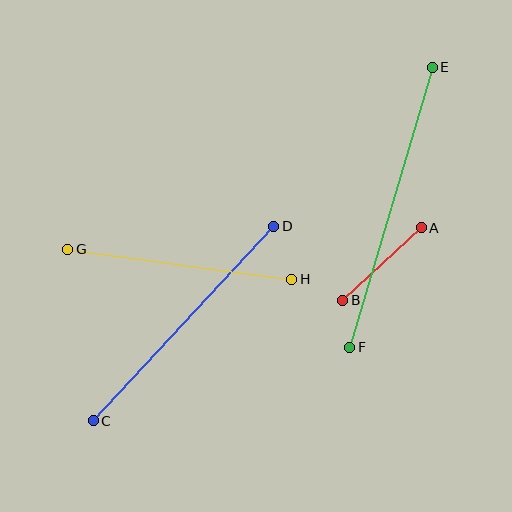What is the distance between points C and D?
The distance is approximately 265 pixels.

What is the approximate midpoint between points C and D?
The midpoint is at approximately (183, 323) pixels.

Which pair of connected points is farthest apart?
Points E and F are farthest apart.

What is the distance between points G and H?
The distance is approximately 226 pixels.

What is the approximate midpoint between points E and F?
The midpoint is at approximately (391, 207) pixels.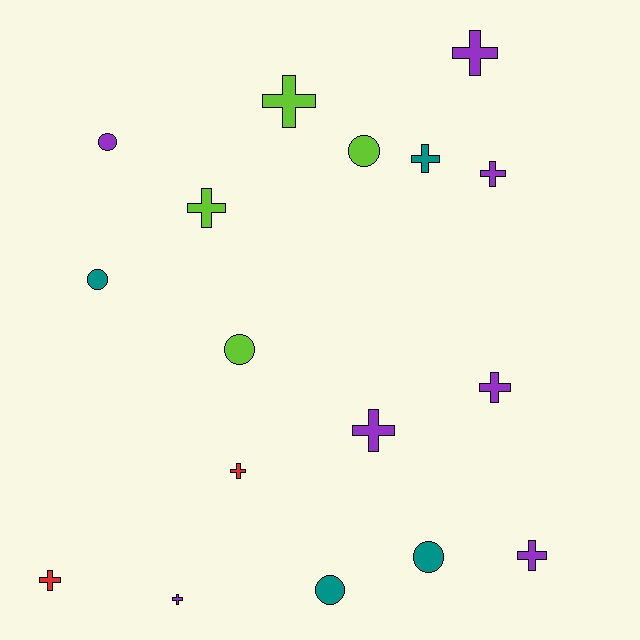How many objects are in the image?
There are 17 objects.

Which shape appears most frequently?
Cross, with 11 objects.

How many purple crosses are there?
There are 6 purple crosses.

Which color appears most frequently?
Purple, with 7 objects.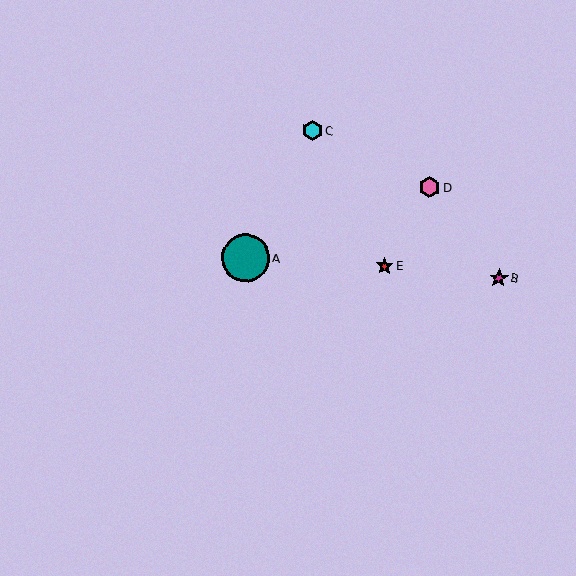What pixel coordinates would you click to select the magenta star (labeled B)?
Click at (499, 278) to select the magenta star B.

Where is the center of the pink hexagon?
The center of the pink hexagon is at (430, 187).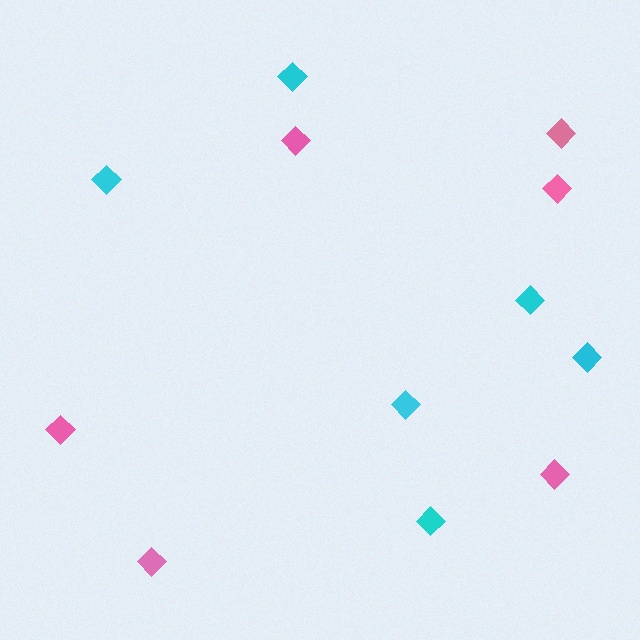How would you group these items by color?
There are 2 groups: one group of pink diamonds (6) and one group of cyan diamonds (6).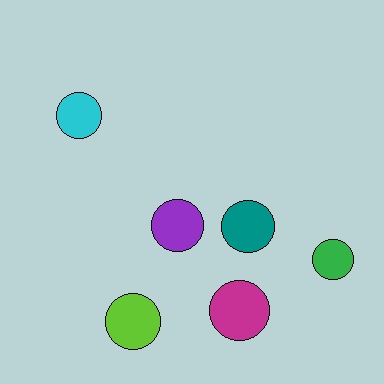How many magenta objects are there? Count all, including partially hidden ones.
There is 1 magenta object.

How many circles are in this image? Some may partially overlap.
There are 6 circles.